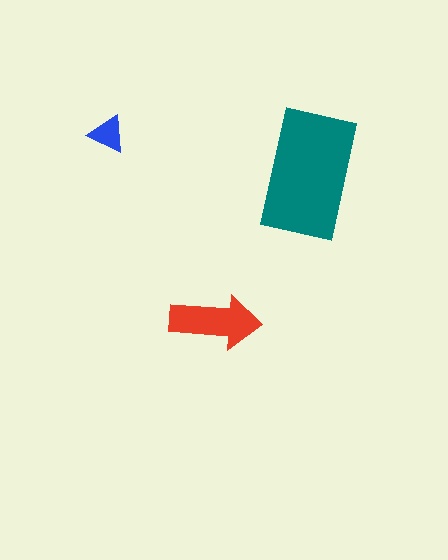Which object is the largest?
The teal rectangle.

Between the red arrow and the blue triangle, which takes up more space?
The red arrow.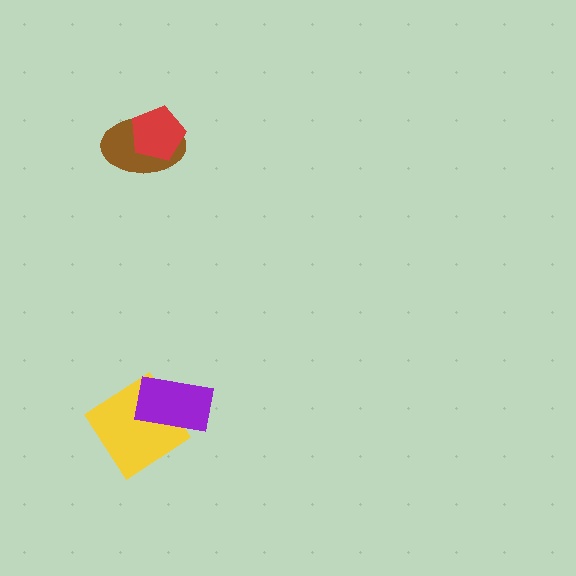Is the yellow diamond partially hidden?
Yes, it is partially covered by another shape.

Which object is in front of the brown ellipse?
The red pentagon is in front of the brown ellipse.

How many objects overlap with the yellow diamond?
1 object overlaps with the yellow diamond.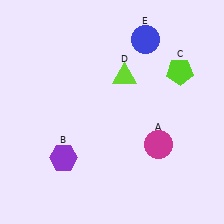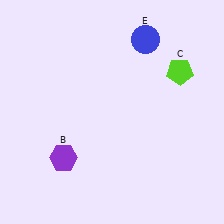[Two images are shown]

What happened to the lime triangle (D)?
The lime triangle (D) was removed in Image 2. It was in the top-right area of Image 1.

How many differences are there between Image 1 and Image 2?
There are 2 differences between the two images.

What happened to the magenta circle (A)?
The magenta circle (A) was removed in Image 2. It was in the bottom-right area of Image 1.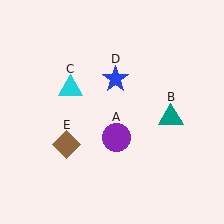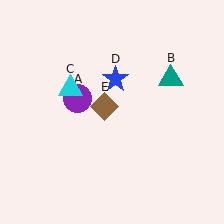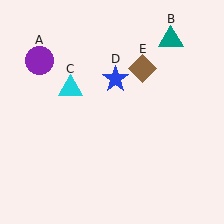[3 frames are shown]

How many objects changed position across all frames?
3 objects changed position: purple circle (object A), teal triangle (object B), brown diamond (object E).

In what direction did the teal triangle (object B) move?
The teal triangle (object B) moved up.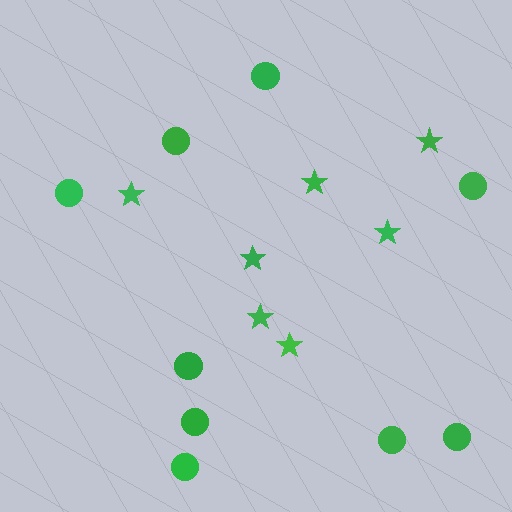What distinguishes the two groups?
There are 2 groups: one group of stars (7) and one group of circles (9).